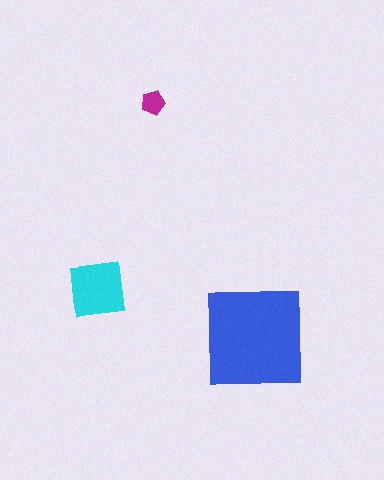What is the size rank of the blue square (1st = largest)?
1st.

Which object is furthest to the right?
The blue square is rightmost.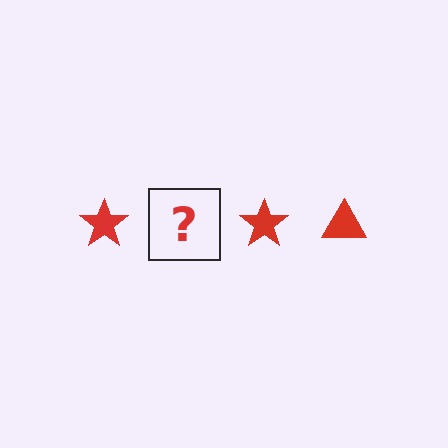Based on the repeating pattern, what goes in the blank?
The blank should be a red triangle.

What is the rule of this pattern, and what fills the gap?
The rule is that the pattern cycles through star, triangle shapes in red. The gap should be filled with a red triangle.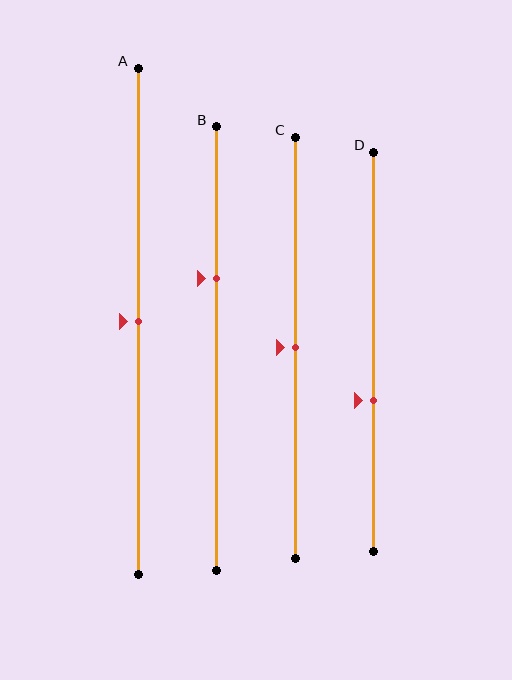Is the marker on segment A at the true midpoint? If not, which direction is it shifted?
Yes, the marker on segment A is at the true midpoint.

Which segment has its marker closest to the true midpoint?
Segment A has its marker closest to the true midpoint.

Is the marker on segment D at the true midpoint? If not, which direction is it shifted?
No, the marker on segment D is shifted downward by about 12% of the segment length.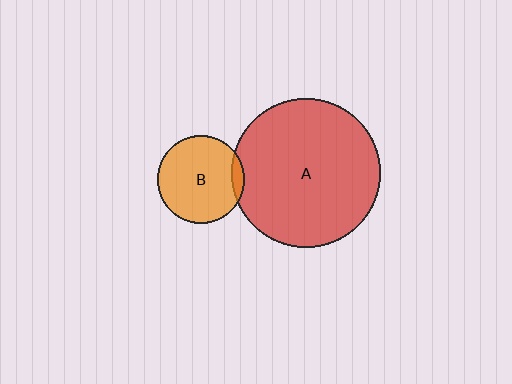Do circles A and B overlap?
Yes.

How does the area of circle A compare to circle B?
Approximately 2.9 times.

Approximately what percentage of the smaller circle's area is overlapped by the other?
Approximately 5%.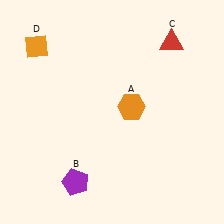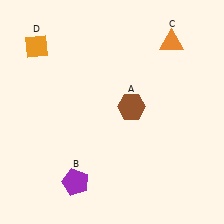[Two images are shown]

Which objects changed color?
A changed from orange to brown. C changed from red to orange.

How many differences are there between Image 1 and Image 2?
There are 2 differences between the two images.